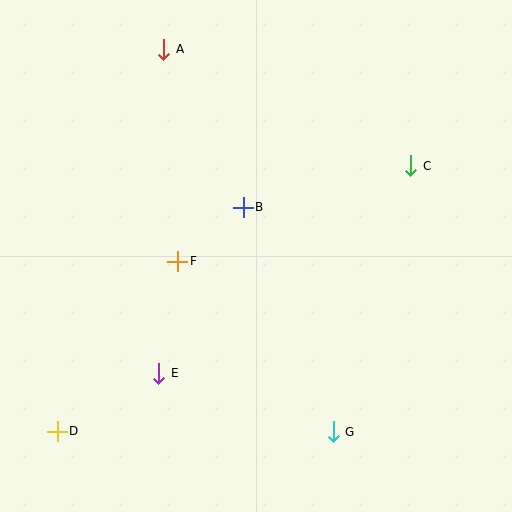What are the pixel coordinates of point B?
Point B is at (243, 207).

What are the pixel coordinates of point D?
Point D is at (57, 431).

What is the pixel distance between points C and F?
The distance between C and F is 251 pixels.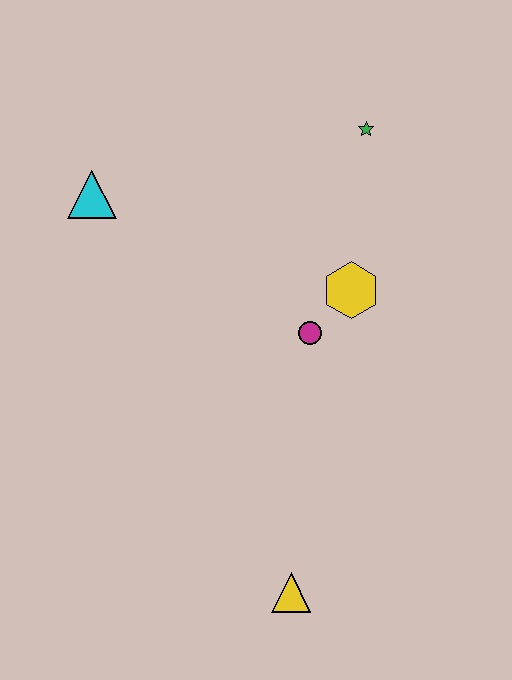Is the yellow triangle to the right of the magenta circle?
No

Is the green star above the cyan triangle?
Yes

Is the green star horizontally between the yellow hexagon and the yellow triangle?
No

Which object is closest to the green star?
The yellow hexagon is closest to the green star.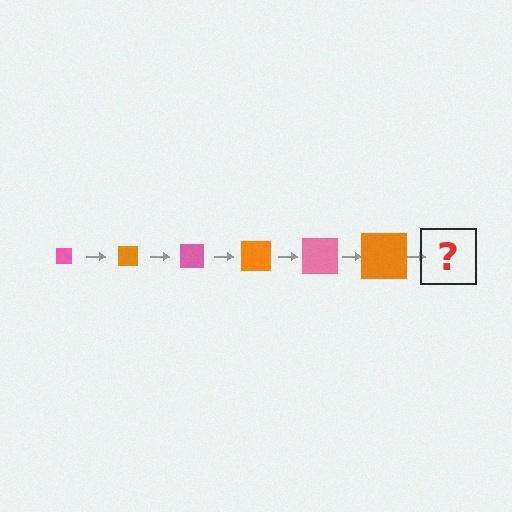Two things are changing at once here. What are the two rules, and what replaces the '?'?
The two rules are that the square grows larger each step and the color cycles through pink and orange. The '?' should be a pink square, larger than the previous one.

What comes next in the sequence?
The next element should be a pink square, larger than the previous one.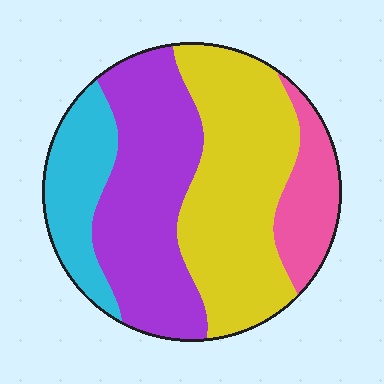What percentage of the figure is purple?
Purple covers 34% of the figure.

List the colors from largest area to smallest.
From largest to smallest: yellow, purple, cyan, pink.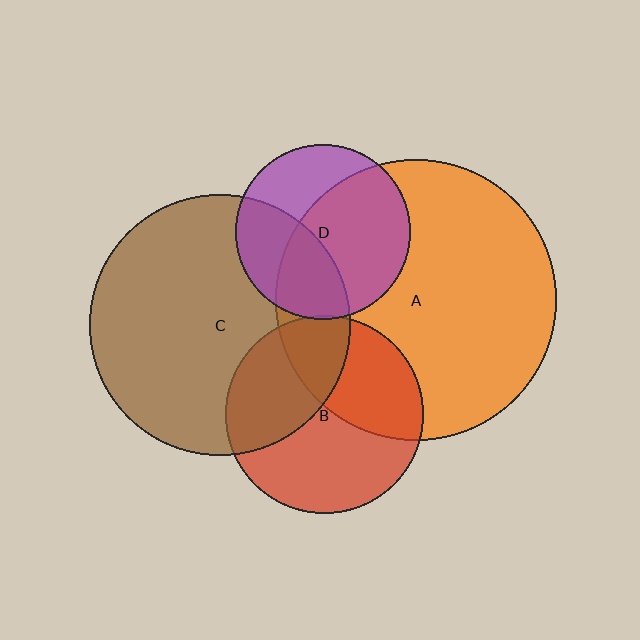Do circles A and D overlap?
Yes.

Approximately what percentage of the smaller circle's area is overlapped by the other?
Approximately 60%.